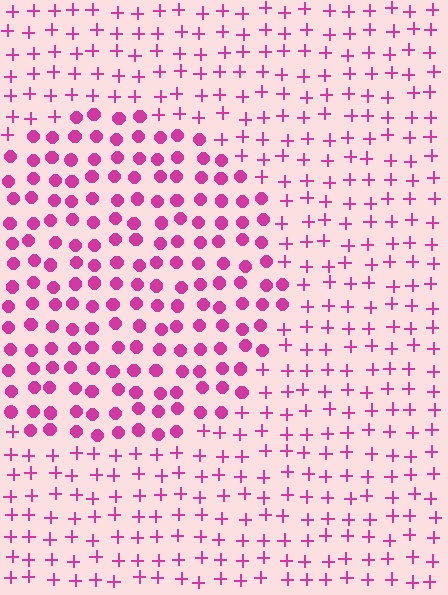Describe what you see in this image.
The image is filled with small magenta elements arranged in a uniform grid. A circle-shaped region contains circles, while the surrounding area contains plus signs. The boundary is defined purely by the change in element shape.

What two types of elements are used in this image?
The image uses circles inside the circle region and plus signs outside it.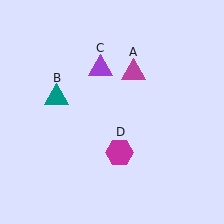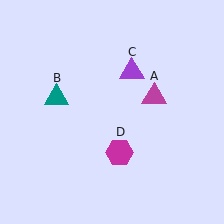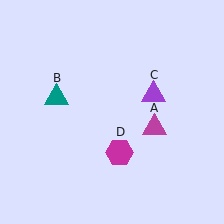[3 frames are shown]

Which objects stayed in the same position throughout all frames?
Teal triangle (object B) and magenta hexagon (object D) remained stationary.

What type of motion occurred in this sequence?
The magenta triangle (object A), purple triangle (object C) rotated clockwise around the center of the scene.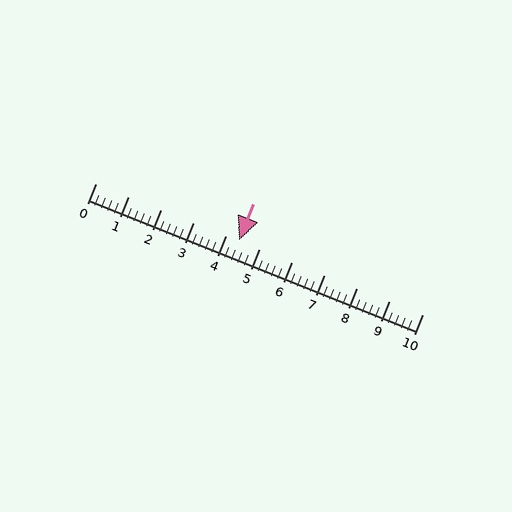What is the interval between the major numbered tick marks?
The major tick marks are spaced 1 units apart.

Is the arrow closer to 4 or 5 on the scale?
The arrow is closer to 4.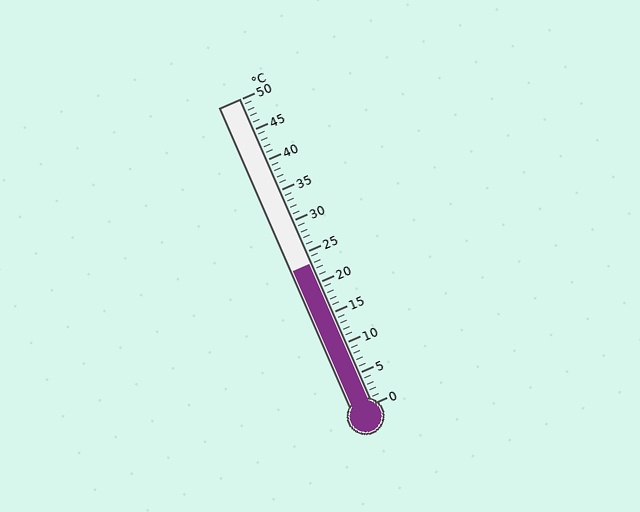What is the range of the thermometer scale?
The thermometer scale ranges from 0°C to 50°C.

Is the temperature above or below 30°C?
The temperature is below 30°C.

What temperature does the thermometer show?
The thermometer shows approximately 23°C.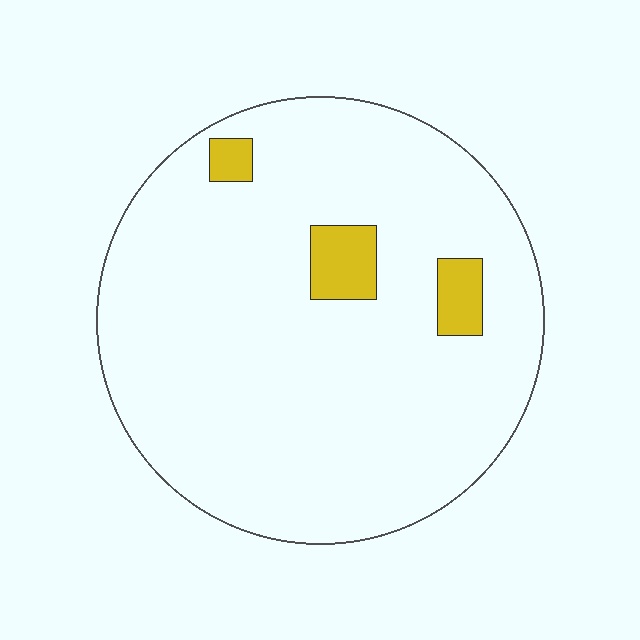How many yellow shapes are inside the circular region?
3.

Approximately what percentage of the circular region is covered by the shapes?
Approximately 5%.